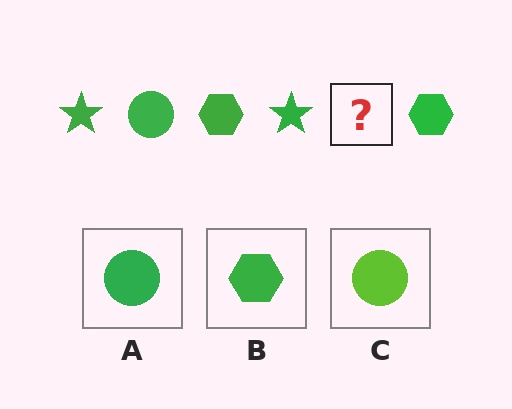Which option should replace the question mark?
Option A.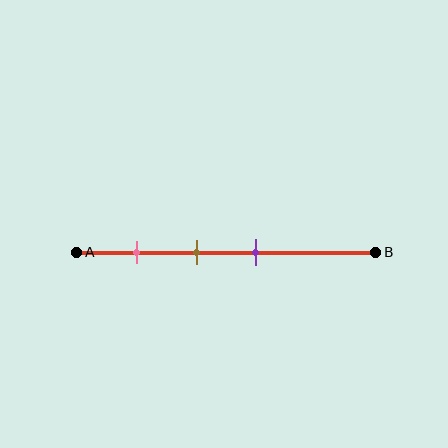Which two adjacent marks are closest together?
The brown and purple marks are the closest adjacent pair.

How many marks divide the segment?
There are 3 marks dividing the segment.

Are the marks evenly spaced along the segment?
Yes, the marks are approximately evenly spaced.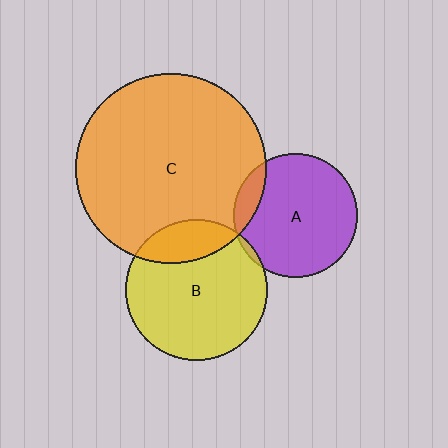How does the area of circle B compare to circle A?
Approximately 1.3 times.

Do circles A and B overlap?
Yes.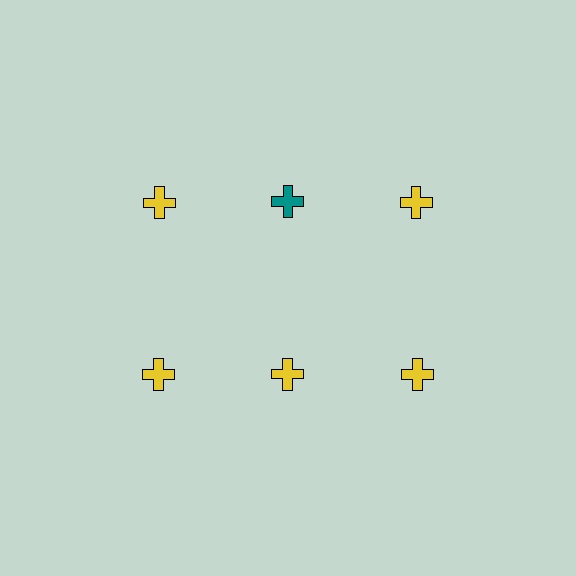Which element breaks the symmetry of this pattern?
The teal cross in the top row, second from left column breaks the symmetry. All other shapes are yellow crosses.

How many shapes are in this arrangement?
There are 6 shapes arranged in a grid pattern.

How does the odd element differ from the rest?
It has a different color: teal instead of yellow.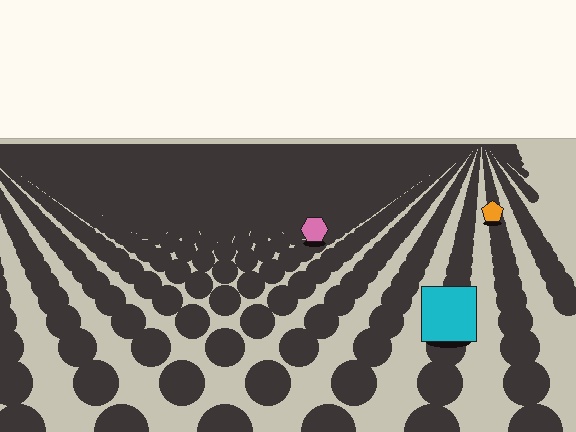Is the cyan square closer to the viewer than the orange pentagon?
Yes. The cyan square is closer — you can tell from the texture gradient: the ground texture is coarser near it.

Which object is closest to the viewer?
The cyan square is closest. The texture marks near it are larger and more spread out.